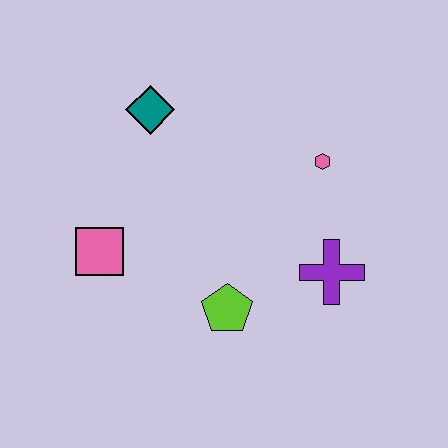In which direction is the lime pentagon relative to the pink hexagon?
The lime pentagon is below the pink hexagon.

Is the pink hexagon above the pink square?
Yes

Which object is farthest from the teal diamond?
The purple cross is farthest from the teal diamond.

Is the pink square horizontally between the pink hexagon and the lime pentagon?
No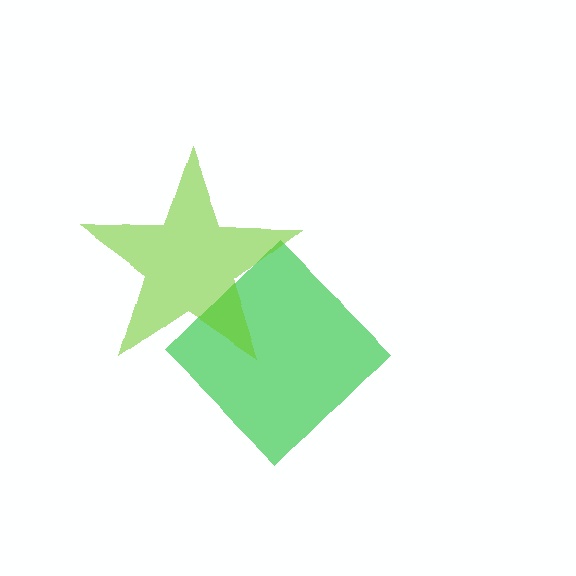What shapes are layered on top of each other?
The layered shapes are: a green diamond, a lime star.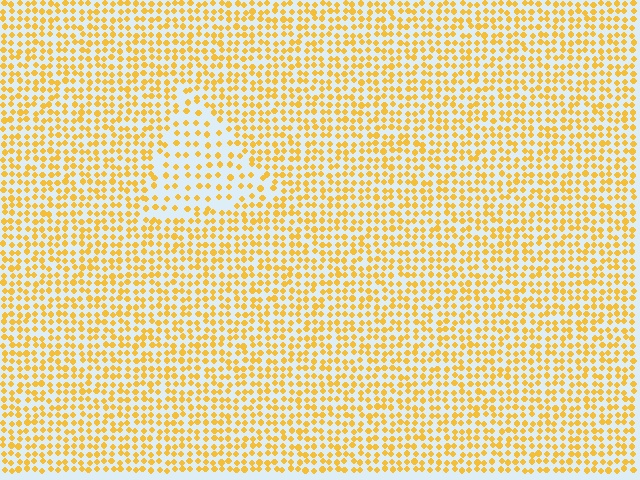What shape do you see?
I see a triangle.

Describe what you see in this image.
The image contains small yellow elements arranged at two different densities. A triangle-shaped region is visible where the elements are less densely packed than the surrounding area.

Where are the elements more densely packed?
The elements are more densely packed outside the triangle boundary.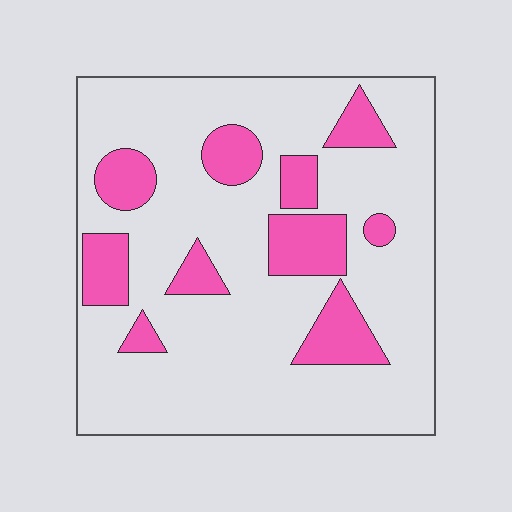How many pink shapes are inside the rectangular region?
10.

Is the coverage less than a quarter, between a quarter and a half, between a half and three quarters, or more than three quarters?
Less than a quarter.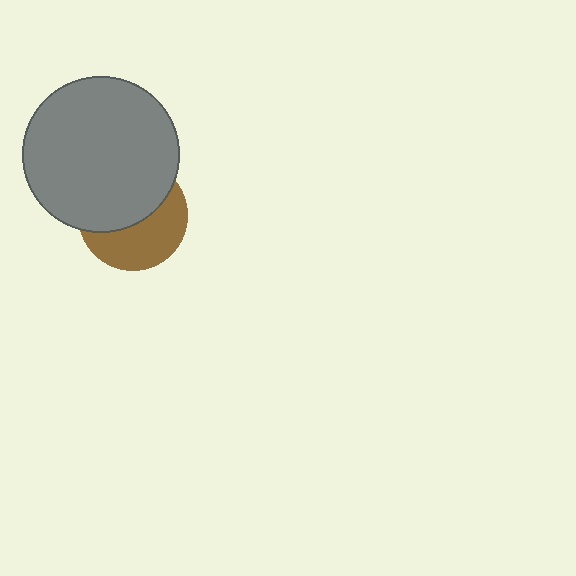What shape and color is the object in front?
The object in front is a gray circle.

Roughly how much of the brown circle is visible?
About half of it is visible (roughly 47%).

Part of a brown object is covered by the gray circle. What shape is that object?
It is a circle.